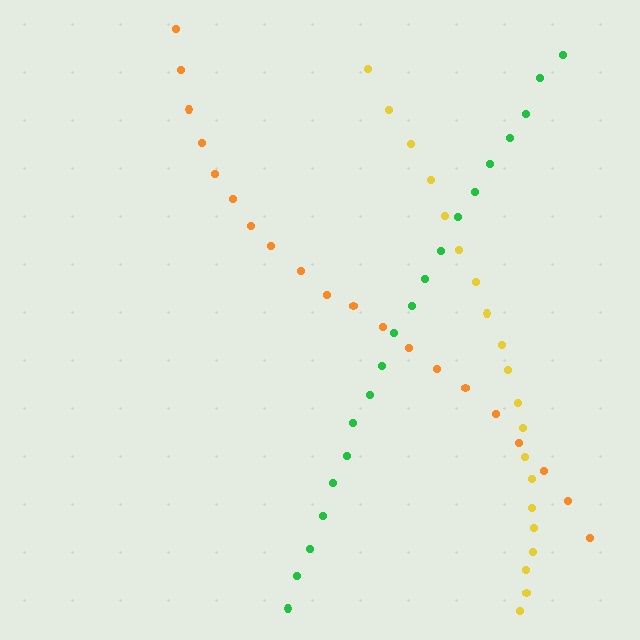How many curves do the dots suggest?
There are 3 distinct paths.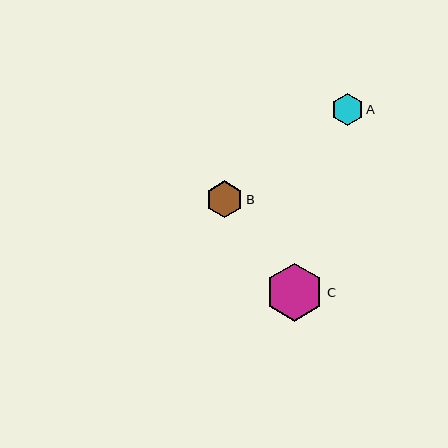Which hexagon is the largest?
Hexagon C is the largest with a size of approximately 58 pixels.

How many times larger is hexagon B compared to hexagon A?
Hexagon B is approximately 1.2 times the size of hexagon A.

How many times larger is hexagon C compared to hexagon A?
Hexagon C is approximately 1.8 times the size of hexagon A.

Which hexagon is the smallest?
Hexagon A is the smallest with a size of approximately 32 pixels.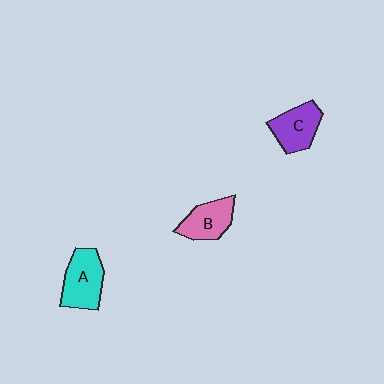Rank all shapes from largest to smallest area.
From largest to smallest: A (cyan), C (purple), B (pink).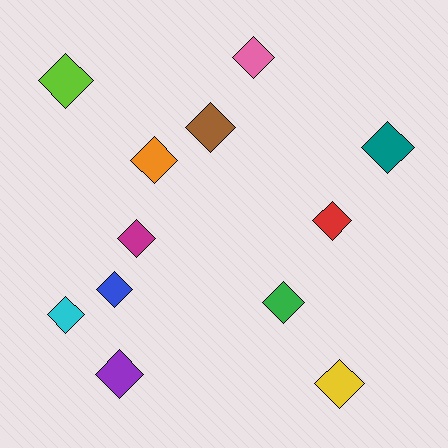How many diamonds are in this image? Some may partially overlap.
There are 12 diamonds.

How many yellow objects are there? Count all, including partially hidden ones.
There is 1 yellow object.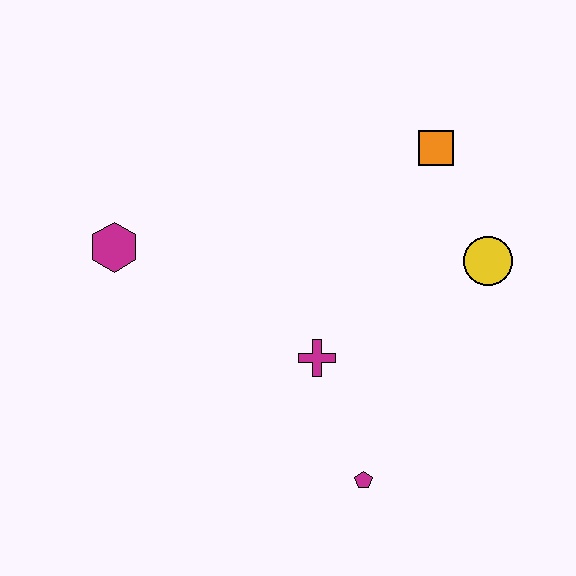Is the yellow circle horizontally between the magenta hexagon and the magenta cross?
No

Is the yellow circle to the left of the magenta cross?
No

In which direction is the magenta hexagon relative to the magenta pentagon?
The magenta hexagon is to the left of the magenta pentagon.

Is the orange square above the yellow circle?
Yes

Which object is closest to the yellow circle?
The orange square is closest to the yellow circle.